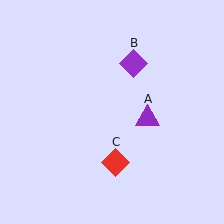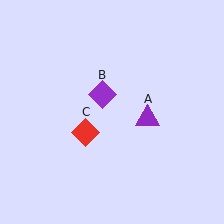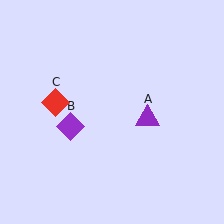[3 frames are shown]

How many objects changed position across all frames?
2 objects changed position: purple diamond (object B), red diamond (object C).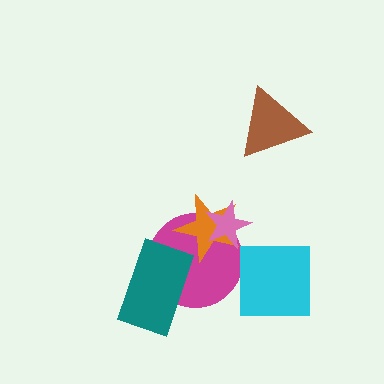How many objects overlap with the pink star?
2 objects overlap with the pink star.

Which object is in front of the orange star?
The pink star is in front of the orange star.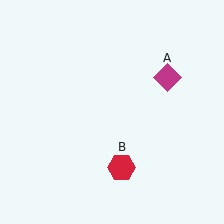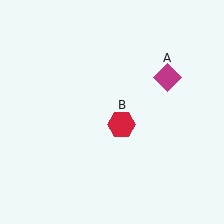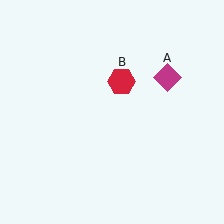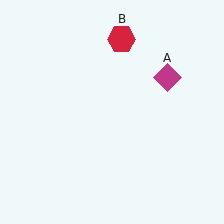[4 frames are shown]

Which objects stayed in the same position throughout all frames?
Magenta diamond (object A) remained stationary.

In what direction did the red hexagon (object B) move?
The red hexagon (object B) moved up.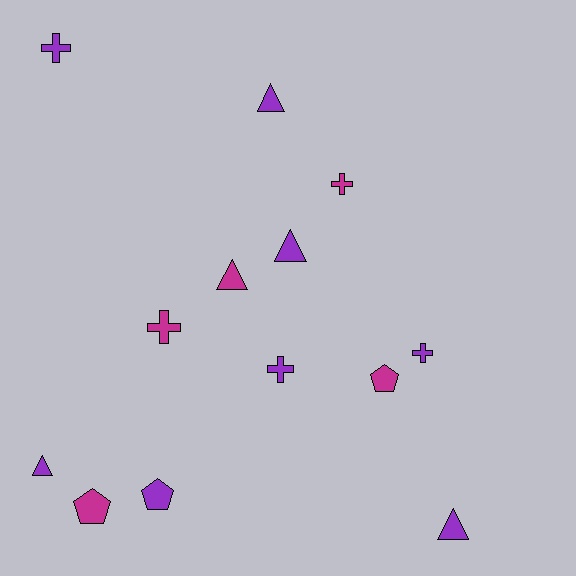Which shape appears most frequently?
Cross, with 5 objects.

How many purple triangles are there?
There are 4 purple triangles.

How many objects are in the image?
There are 13 objects.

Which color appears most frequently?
Purple, with 8 objects.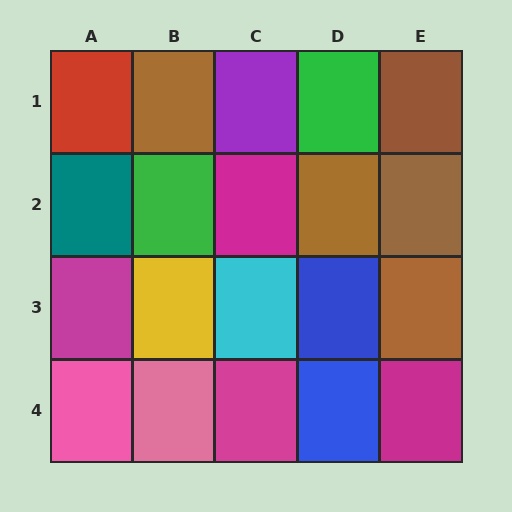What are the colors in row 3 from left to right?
Magenta, yellow, cyan, blue, brown.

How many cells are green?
2 cells are green.